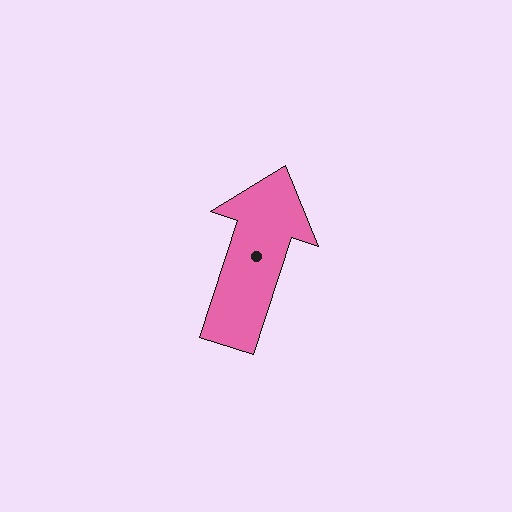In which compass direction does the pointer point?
North.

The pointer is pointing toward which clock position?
Roughly 1 o'clock.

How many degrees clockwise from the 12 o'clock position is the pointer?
Approximately 18 degrees.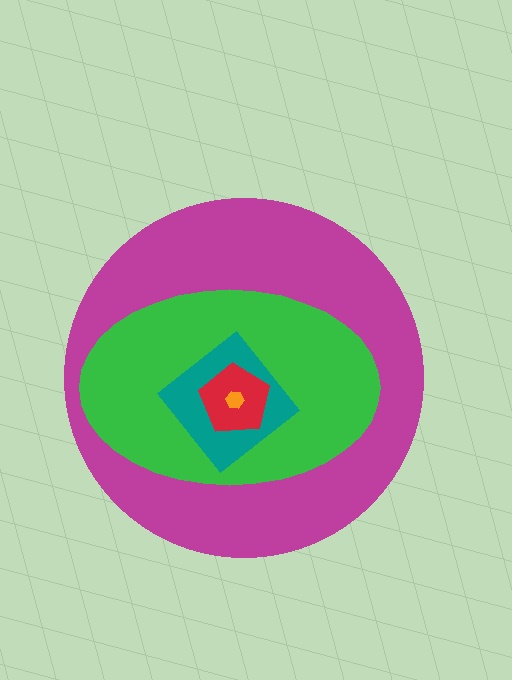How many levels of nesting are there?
5.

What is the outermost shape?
The magenta circle.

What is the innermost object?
The orange hexagon.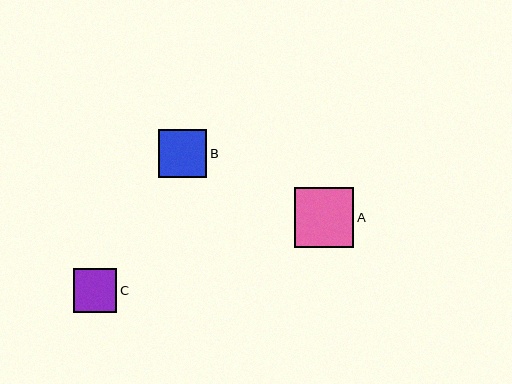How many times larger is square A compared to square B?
Square A is approximately 1.2 times the size of square B.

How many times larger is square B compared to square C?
Square B is approximately 1.1 times the size of square C.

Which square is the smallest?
Square C is the smallest with a size of approximately 43 pixels.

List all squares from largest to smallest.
From largest to smallest: A, B, C.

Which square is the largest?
Square A is the largest with a size of approximately 59 pixels.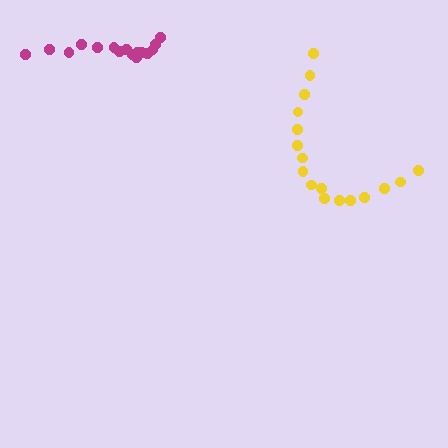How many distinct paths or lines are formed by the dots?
There are 2 distinct paths.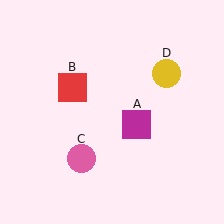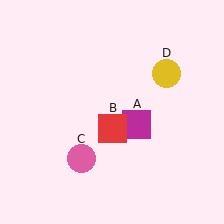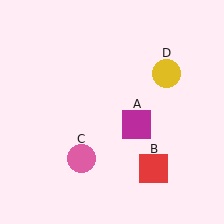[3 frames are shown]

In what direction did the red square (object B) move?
The red square (object B) moved down and to the right.